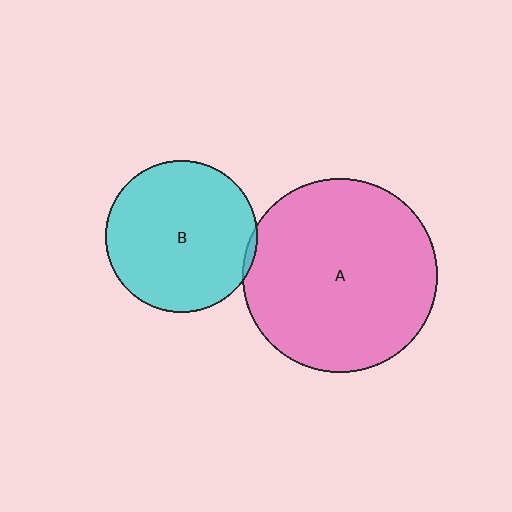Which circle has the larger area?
Circle A (pink).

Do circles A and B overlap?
Yes.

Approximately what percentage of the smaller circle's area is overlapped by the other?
Approximately 5%.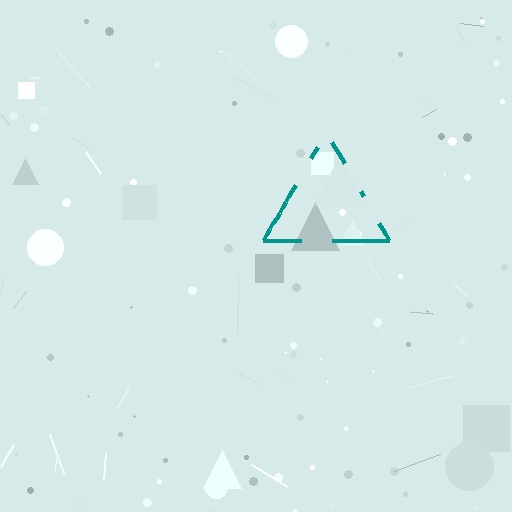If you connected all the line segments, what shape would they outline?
They would outline a triangle.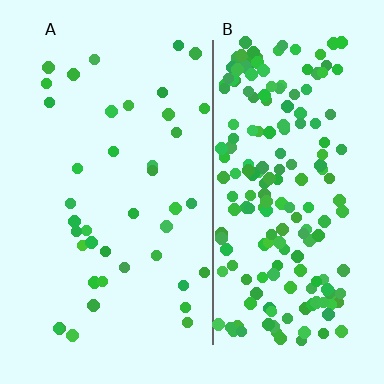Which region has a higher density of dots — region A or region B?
B (the right).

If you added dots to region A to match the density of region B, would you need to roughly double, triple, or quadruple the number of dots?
Approximately quadruple.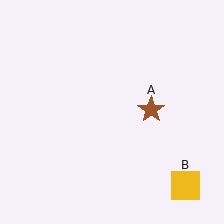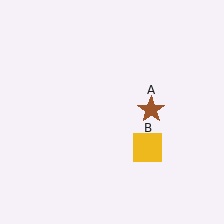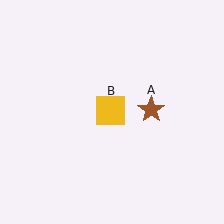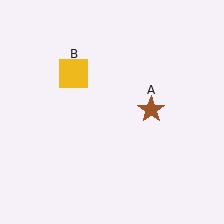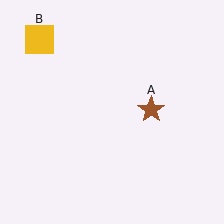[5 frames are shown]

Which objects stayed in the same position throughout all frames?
Brown star (object A) remained stationary.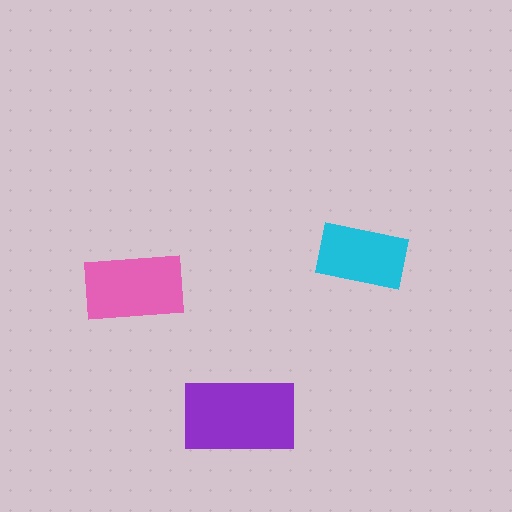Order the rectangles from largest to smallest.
the purple one, the pink one, the cyan one.